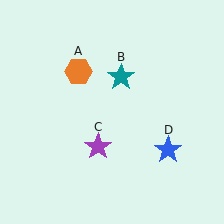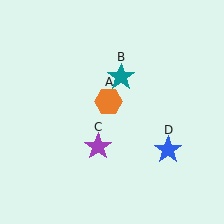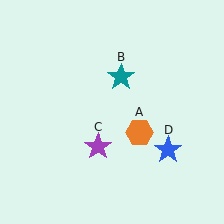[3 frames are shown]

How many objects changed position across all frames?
1 object changed position: orange hexagon (object A).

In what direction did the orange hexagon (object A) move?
The orange hexagon (object A) moved down and to the right.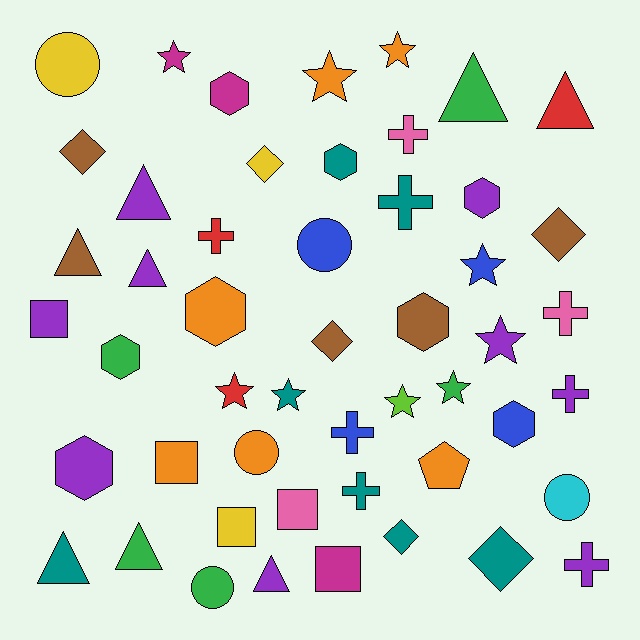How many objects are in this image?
There are 50 objects.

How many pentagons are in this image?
There is 1 pentagon.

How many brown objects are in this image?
There are 5 brown objects.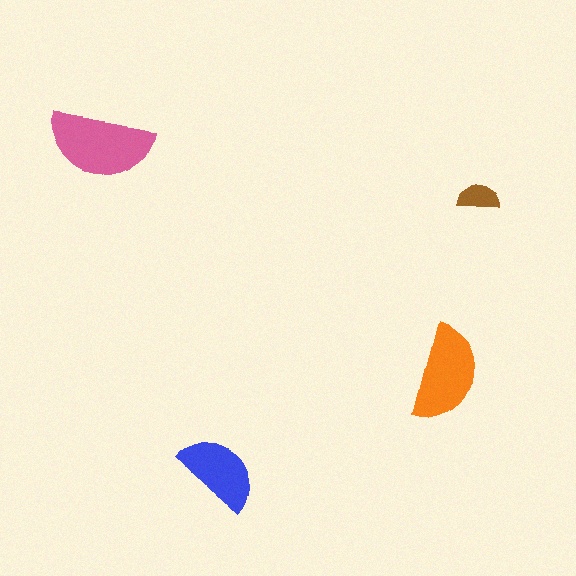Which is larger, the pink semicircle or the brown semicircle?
The pink one.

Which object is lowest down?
The blue semicircle is bottommost.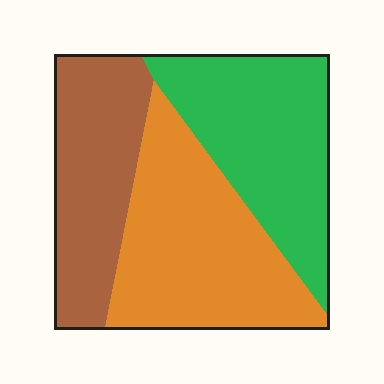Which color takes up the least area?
Brown, at roughly 30%.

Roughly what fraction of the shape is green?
Green takes up between a quarter and a half of the shape.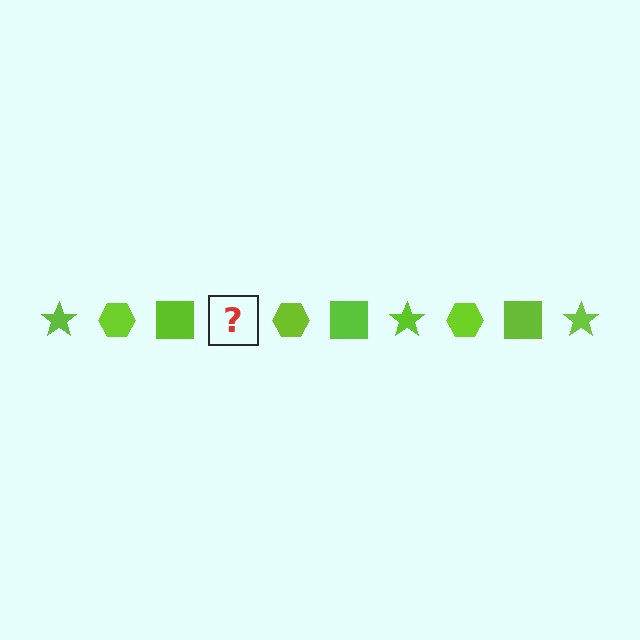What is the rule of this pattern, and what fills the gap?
The rule is that the pattern cycles through star, hexagon, square shapes in lime. The gap should be filled with a lime star.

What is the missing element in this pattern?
The missing element is a lime star.